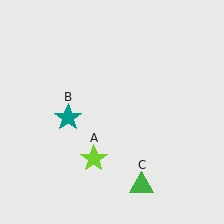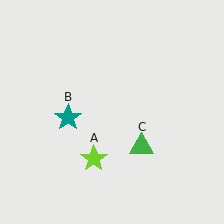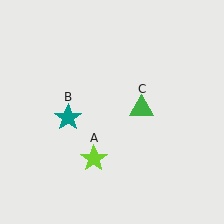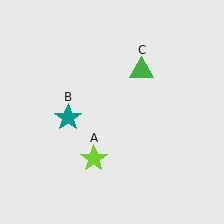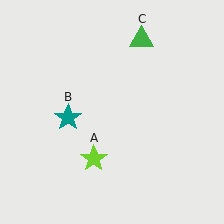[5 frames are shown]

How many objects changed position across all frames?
1 object changed position: green triangle (object C).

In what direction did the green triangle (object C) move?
The green triangle (object C) moved up.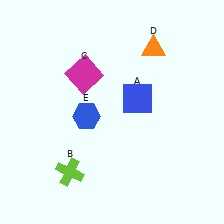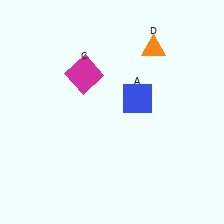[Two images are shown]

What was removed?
The lime cross (B), the blue hexagon (E) were removed in Image 2.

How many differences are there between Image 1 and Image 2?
There are 2 differences between the two images.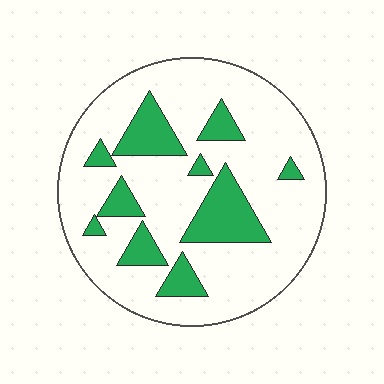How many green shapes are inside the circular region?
10.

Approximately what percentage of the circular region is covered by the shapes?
Approximately 20%.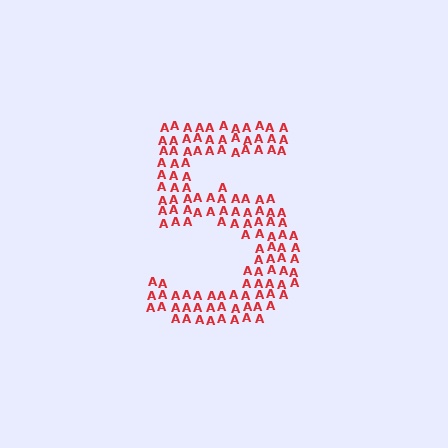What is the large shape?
The large shape is the digit 5.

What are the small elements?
The small elements are letter A's.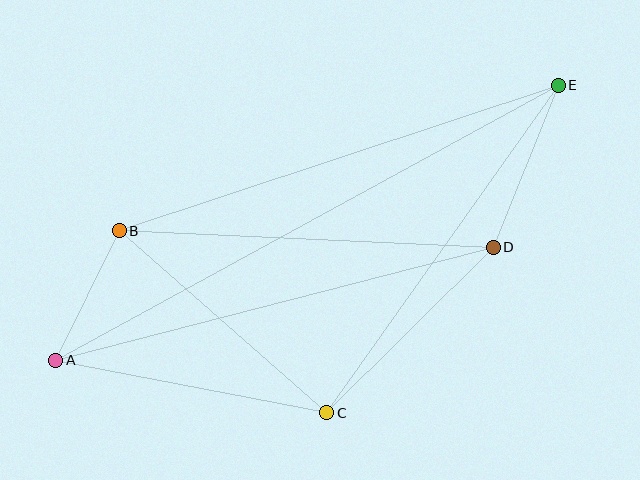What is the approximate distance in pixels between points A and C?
The distance between A and C is approximately 276 pixels.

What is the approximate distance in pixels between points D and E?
The distance between D and E is approximately 175 pixels.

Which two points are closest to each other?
Points A and B are closest to each other.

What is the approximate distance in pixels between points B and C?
The distance between B and C is approximately 276 pixels.